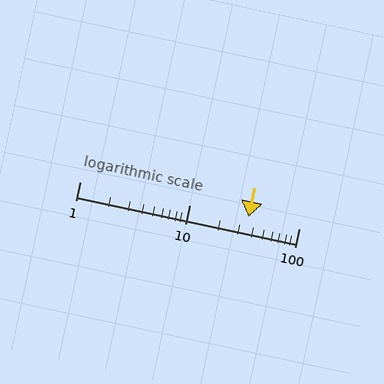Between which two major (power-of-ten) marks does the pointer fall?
The pointer is between 10 and 100.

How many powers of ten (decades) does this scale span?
The scale spans 2 decades, from 1 to 100.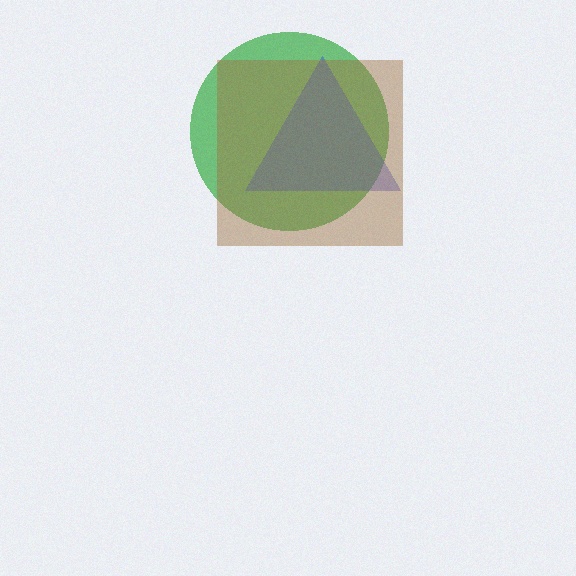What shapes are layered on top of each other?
The layered shapes are: a green circle, a blue triangle, a brown square.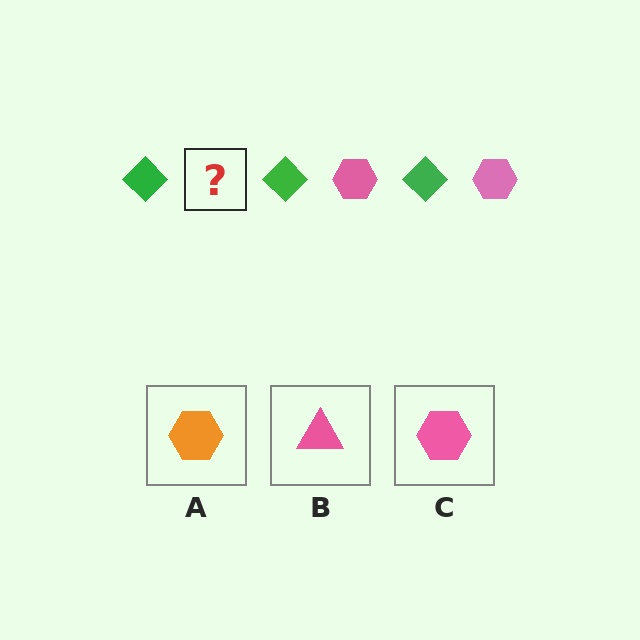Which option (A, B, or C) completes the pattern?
C.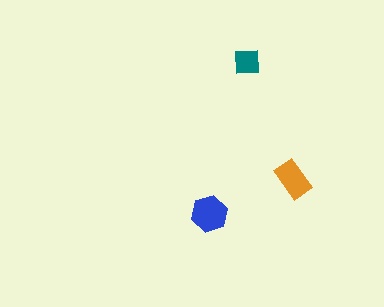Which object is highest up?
The teal square is topmost.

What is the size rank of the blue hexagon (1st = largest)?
1st.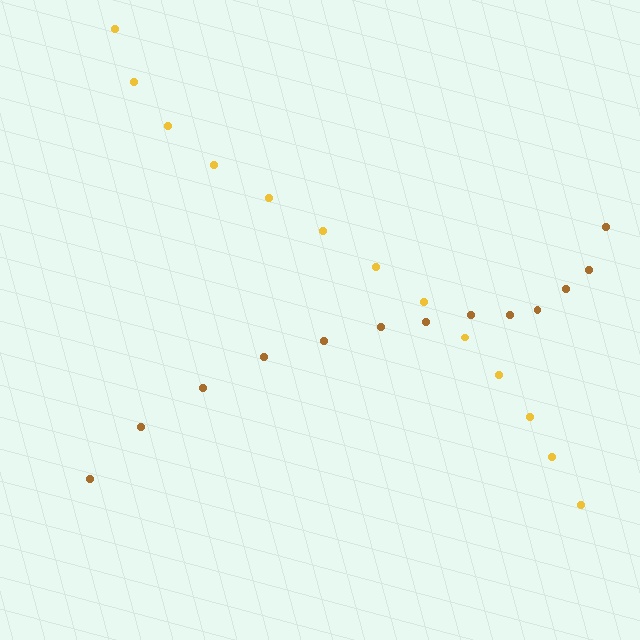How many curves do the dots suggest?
There are 2 distinct paths.